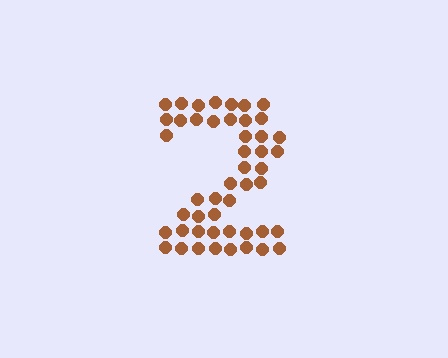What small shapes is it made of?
It is made of small circles.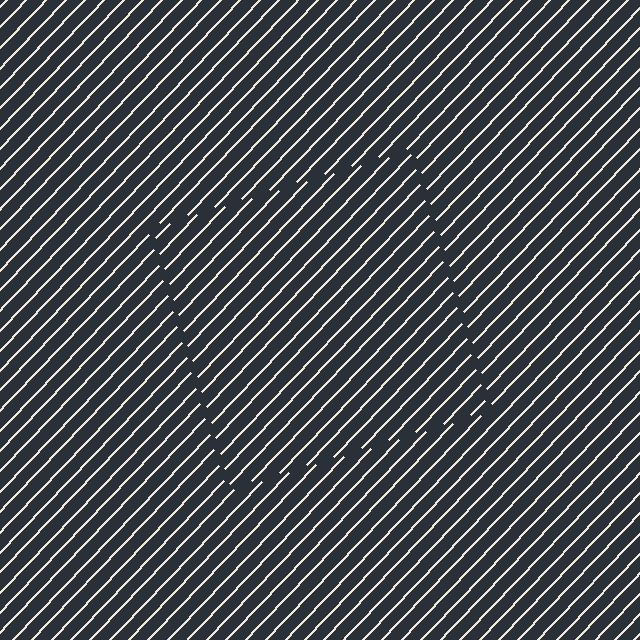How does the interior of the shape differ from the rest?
The interior of the shape contains the same grating, shifted by half a period — the contour is defined by the phase discontinuity where line-ends from the inner and outer gratings abut.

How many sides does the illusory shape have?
4 sides — the line-ends trace a square.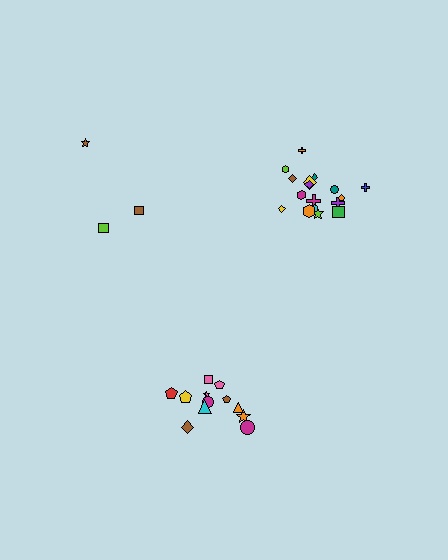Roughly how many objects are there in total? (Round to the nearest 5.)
Roughly 35 objects in total.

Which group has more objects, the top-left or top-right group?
The top-right group.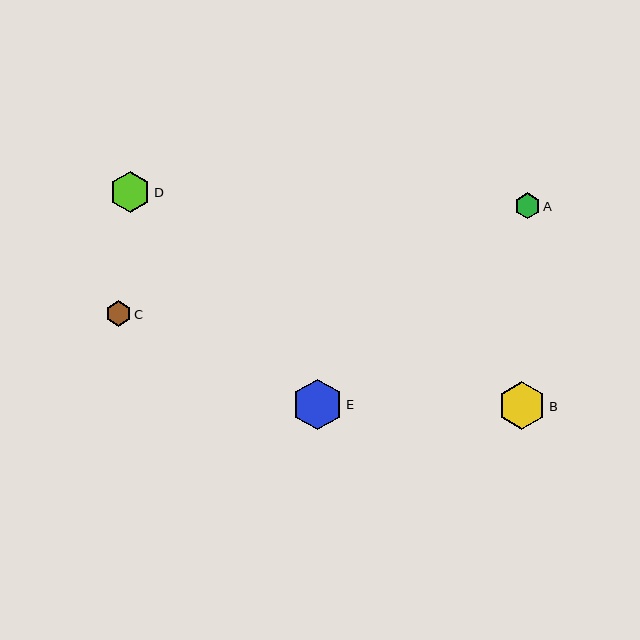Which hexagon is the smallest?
Hexagon C is the smallest with a size of approximately 26 pixels.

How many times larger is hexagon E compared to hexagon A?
Hexagon E is approximately 2.0 times the size of hexagon A.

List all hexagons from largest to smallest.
From largest to smallest: E, B, D, A, C.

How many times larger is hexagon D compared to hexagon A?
Hexagon D is approximately 1.6 times the size of hexagon A.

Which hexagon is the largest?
Hexagon E is the largest with a size of approximately 51 pixels.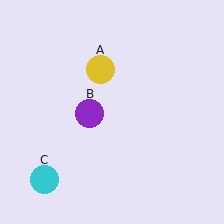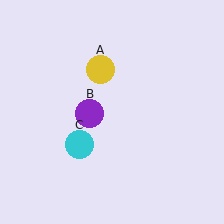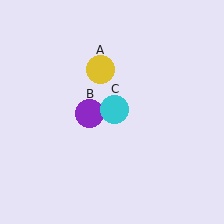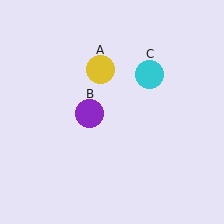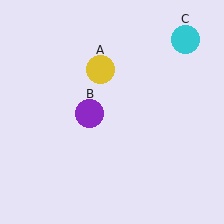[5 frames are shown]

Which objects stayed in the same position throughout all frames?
Yellow circle (object A) and purple circle (object B) remained stationary.